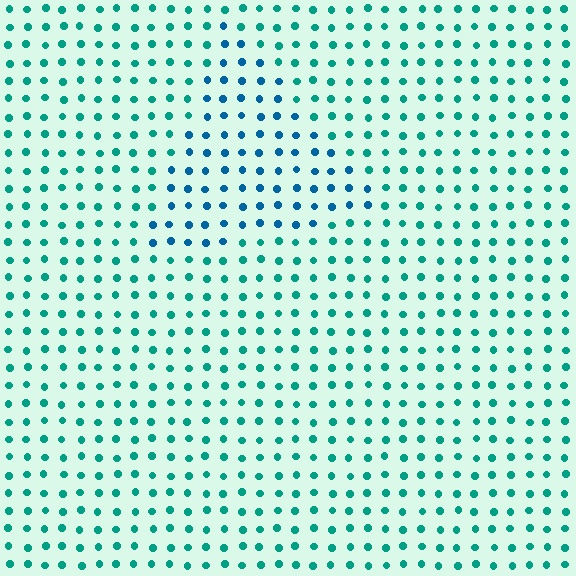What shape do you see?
I see a triangle.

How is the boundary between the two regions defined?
The boundary is defined purely by a slight shift in hue (about 33 degrees). Spacing, size, and orientation are identical on both sides.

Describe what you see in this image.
The image is filled with small teal elements in a uniform arrangement. A triangle-shaped region is visible where the elements are tinted to a slightly different hue, forming a subtle color boundary.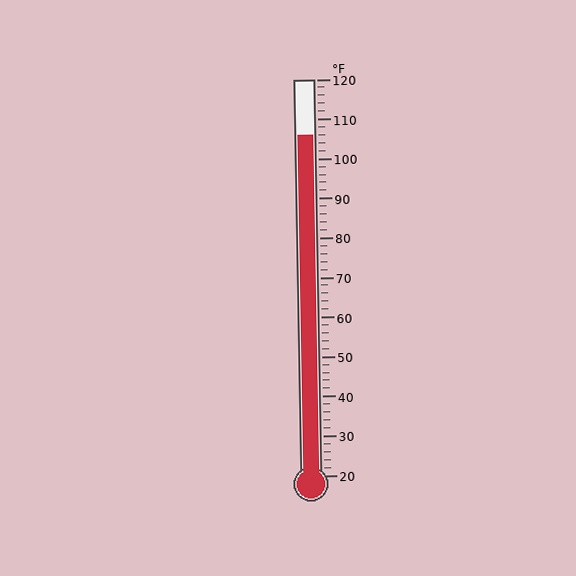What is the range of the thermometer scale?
The thermometer scale ranges from 20°F to 120°F.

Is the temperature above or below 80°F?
The temperature is above 80°F.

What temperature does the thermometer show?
The thermometer shows approximately 106°F.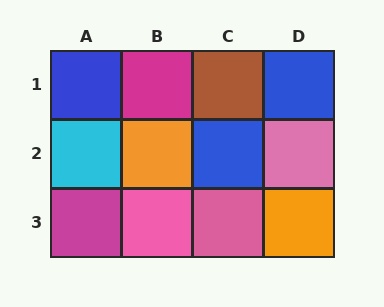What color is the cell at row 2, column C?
Blue.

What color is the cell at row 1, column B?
Magenta.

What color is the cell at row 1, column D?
Blue.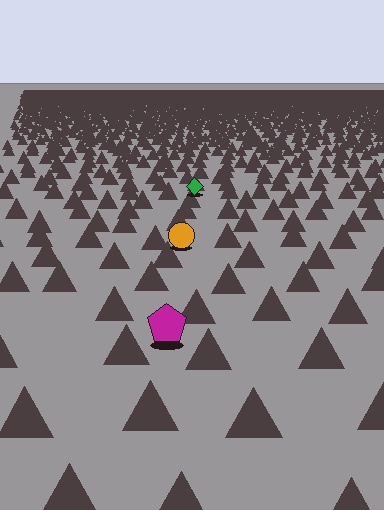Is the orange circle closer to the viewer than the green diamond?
Yes. The orange circle is closer — you can tell from the texture gradient: the ground texture is coarser near it.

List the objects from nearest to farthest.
From nearest to farthest: the magenta pentagon, the orange circle, the green diamond.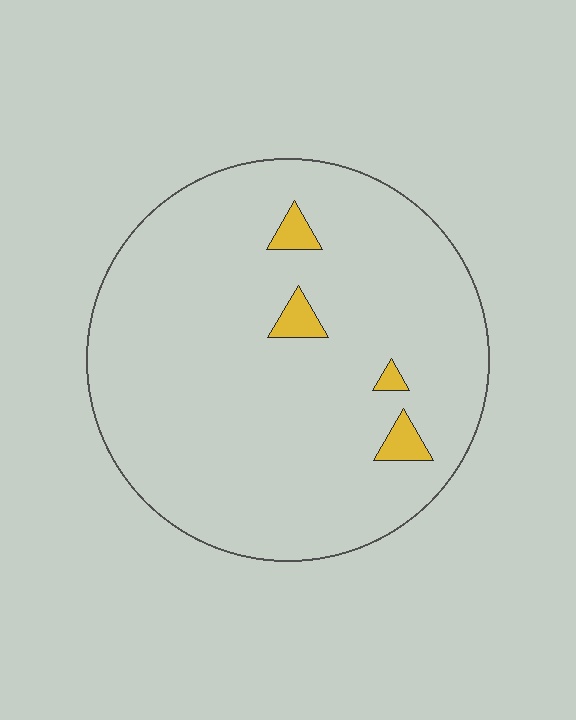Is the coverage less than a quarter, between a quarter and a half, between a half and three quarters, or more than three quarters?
Less than a quarter.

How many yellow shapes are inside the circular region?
4.